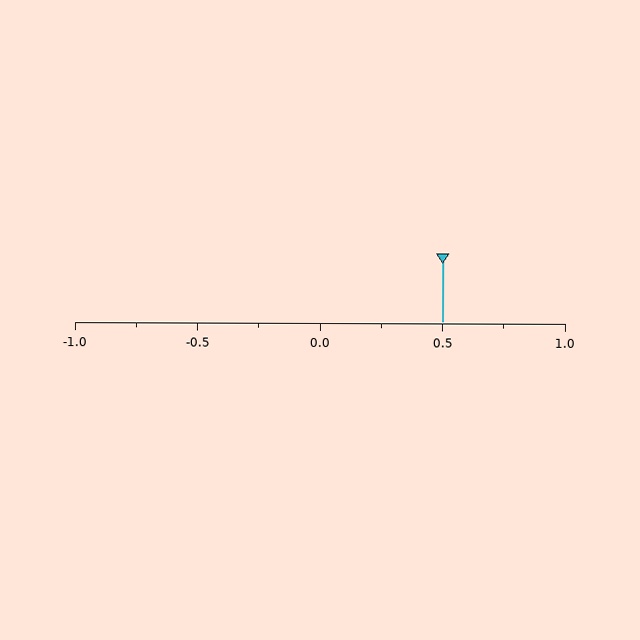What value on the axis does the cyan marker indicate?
The marker indicates approximately 0.5.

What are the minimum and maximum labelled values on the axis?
The axis runs from -1.0 to 1.0.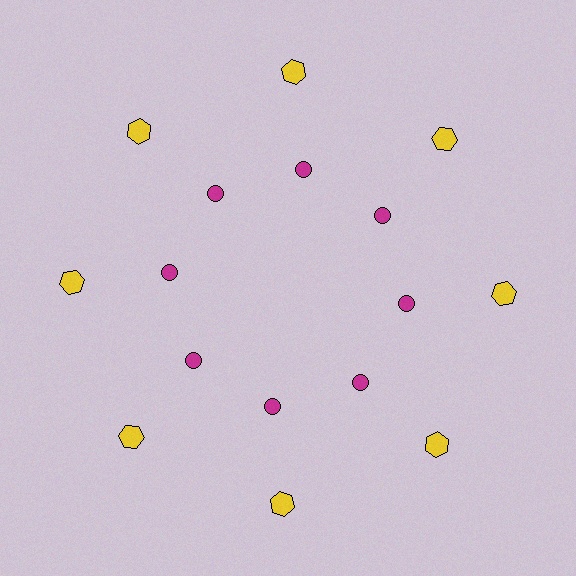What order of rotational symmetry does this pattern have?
This pattern has 8-fold rotational symmetry.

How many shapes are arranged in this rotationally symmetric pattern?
There are 16 shapes, arranged in 8 groups of 2.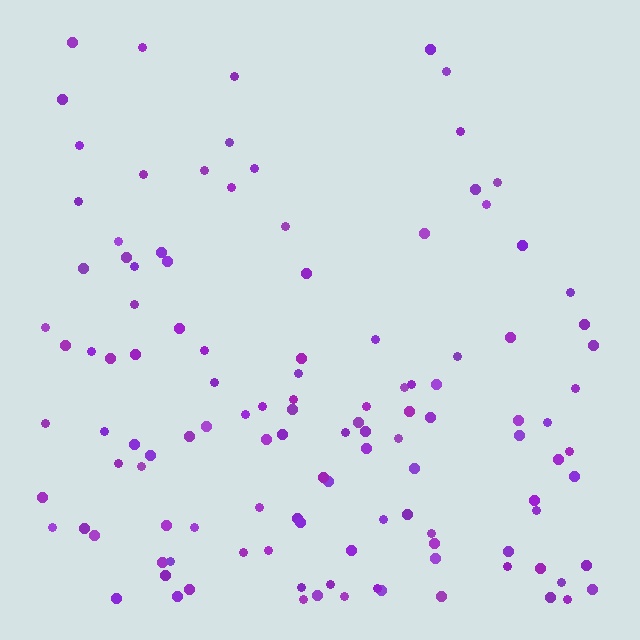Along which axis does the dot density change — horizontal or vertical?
Vertical.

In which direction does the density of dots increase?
From top to bottom, with the bottom side densest.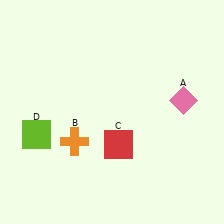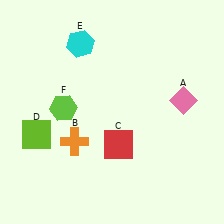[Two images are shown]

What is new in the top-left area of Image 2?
A lime hexagon (F) was added in the top-left area of Image 2.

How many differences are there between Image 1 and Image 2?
There are 2 differences between the two images.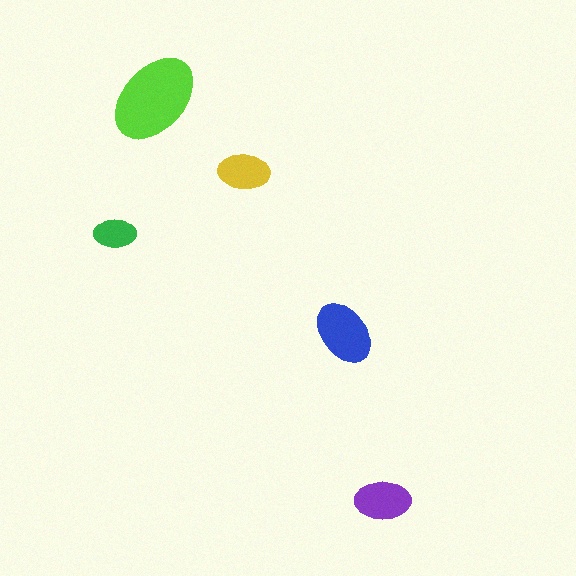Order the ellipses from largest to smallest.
the lime one, the blue one, the purple one, the yellow one, the green one.